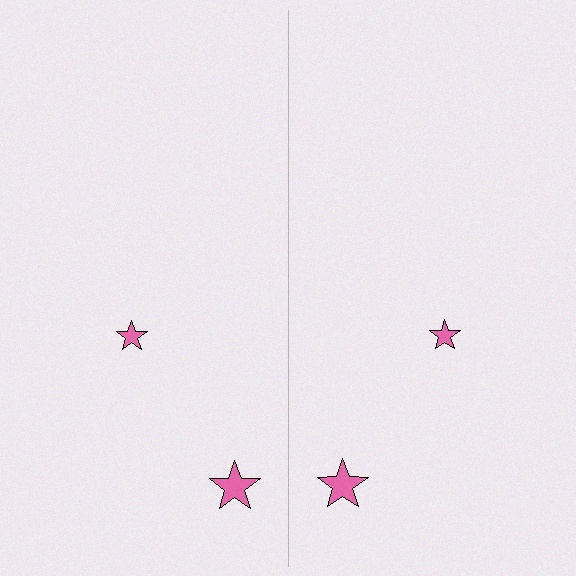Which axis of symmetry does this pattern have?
The pattern has a vertical axis of symmetry running through the center of the image.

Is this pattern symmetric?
Yes, this pattern has bilateral (reflection) symmetry.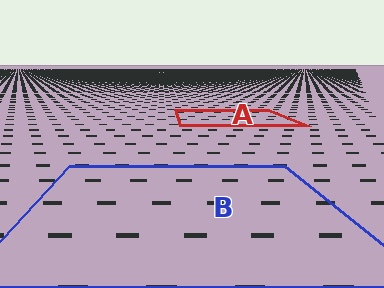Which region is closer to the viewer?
Region B is closer. The texture elements there are larger and more spread out.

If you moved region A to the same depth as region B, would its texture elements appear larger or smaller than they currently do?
They would appear larger. At a closer depth, the same texture elements are projected at a bigger on-screen size.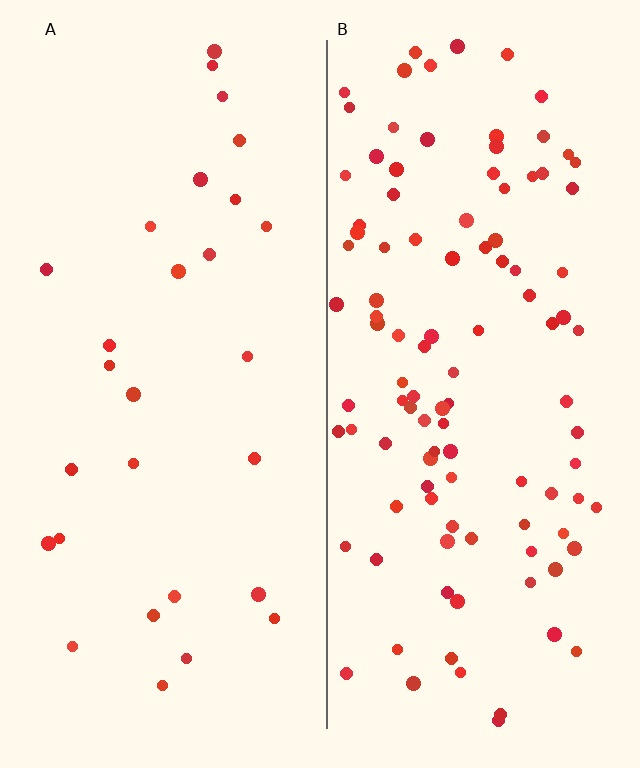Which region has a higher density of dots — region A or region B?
B (the right).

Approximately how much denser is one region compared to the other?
Approximately 3.8× — region B over region A.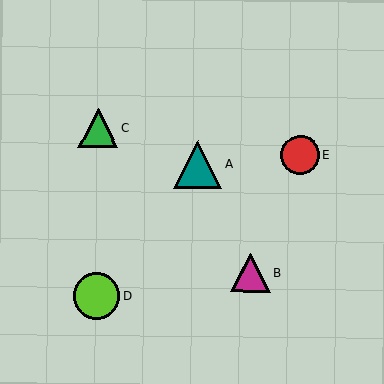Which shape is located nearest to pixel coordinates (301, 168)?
The red circle (labeled E) at (300, 155) is nearest to that location.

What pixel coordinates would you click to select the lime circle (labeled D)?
Click at (97, 296) to select the lime circle D.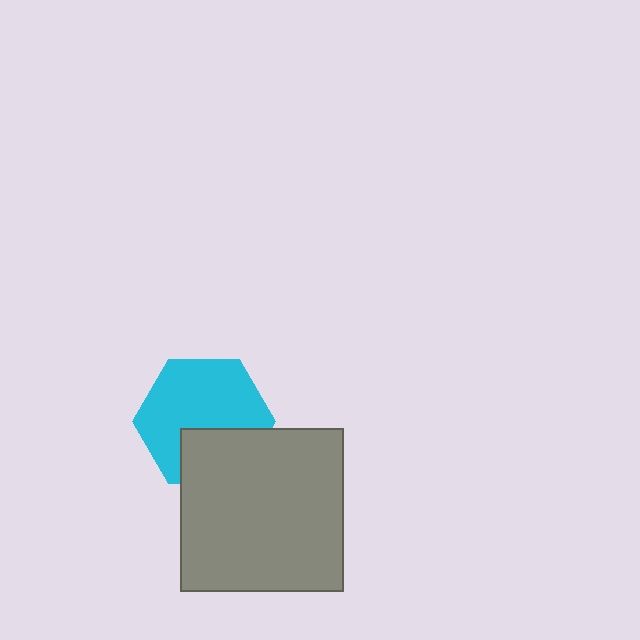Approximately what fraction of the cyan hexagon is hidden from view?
Roughly 32% of the cyan hexagon is hidden behind the gray square.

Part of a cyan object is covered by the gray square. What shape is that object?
It is a hexagon.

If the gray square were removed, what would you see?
You would see the complete cyan hexagon.